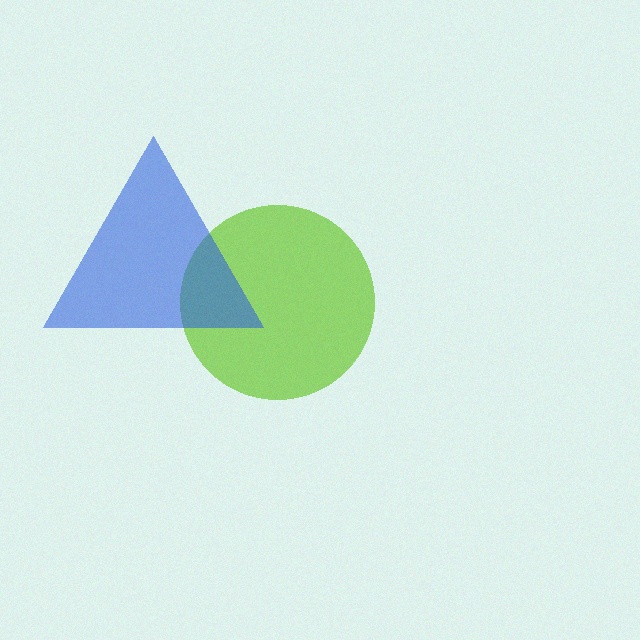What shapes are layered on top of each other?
The layered shapes are: a lime circle, a blue triangle.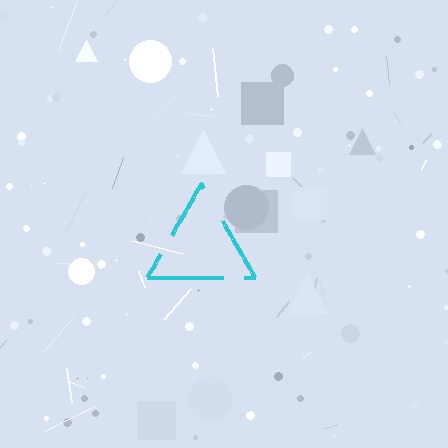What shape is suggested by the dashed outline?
The dashed outline suggests a triangle.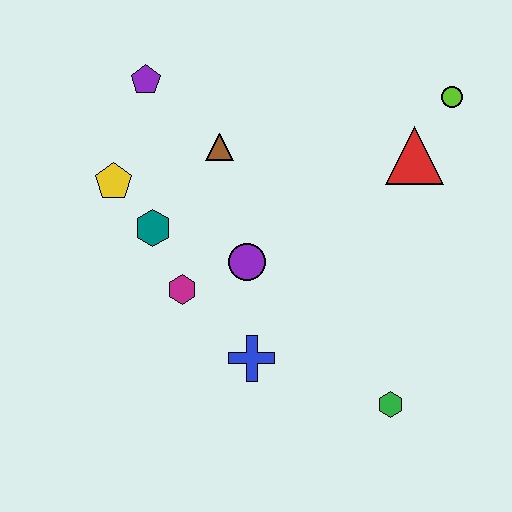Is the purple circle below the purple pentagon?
Yes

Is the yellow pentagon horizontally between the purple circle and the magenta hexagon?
No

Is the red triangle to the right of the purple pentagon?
Yes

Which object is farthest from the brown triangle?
The green hexagon is farthest from the brown triangle.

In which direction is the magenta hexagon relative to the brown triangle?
The magenta hexagon is below the brown triangle.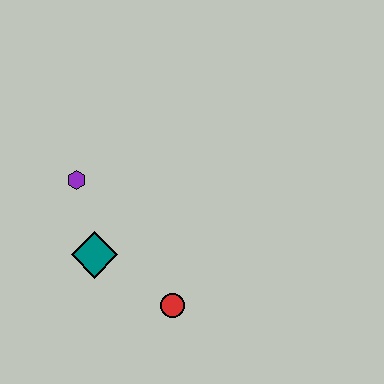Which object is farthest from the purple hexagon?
The red circle is farthest from the purple hexagon.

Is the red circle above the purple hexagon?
No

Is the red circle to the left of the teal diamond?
No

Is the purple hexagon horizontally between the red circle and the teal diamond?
No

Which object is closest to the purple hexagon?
The teal diamond is closest to the purple hexagon.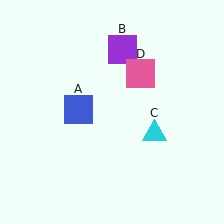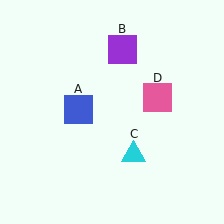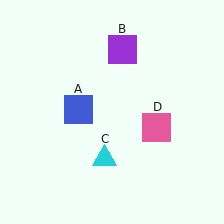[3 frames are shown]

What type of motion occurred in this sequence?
The cyan triangle (object C), pink square (object D) rotated clockwise around the center of the scene.